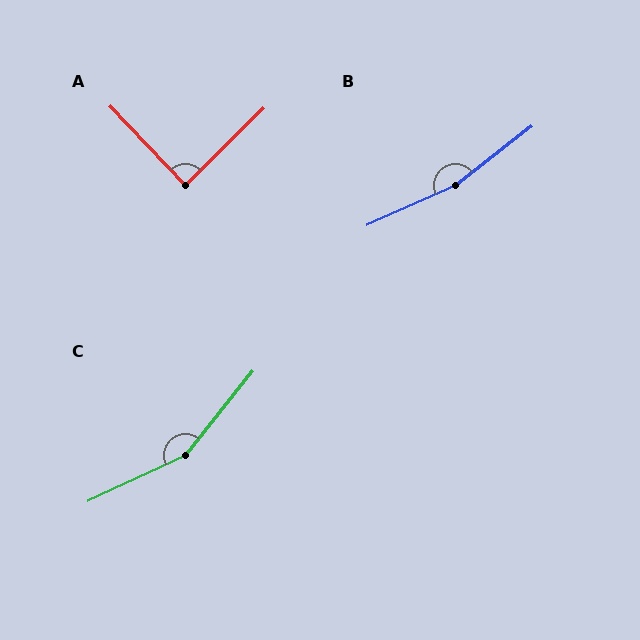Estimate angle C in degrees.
Approximately 154 degrees.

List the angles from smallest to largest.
A (89°), C (154°), B (166°).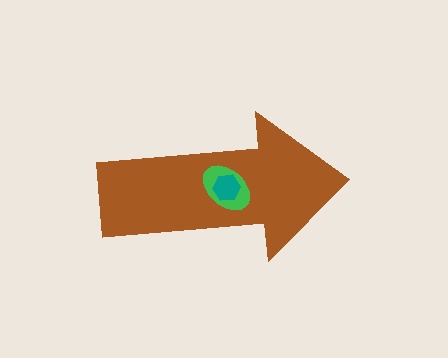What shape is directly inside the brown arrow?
The green ellipse.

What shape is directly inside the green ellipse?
The teal hexagon.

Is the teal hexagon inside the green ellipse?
Yes.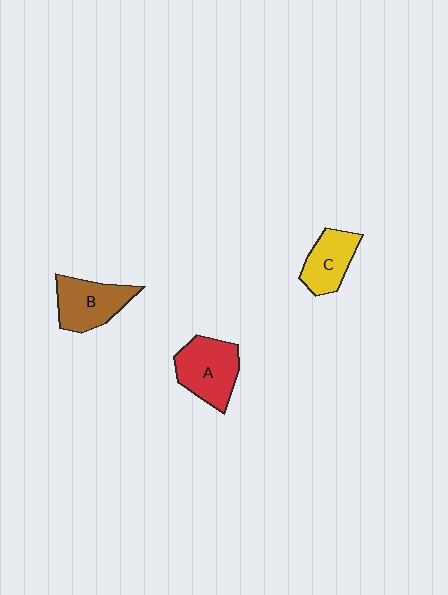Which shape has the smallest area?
Shape C (yellow).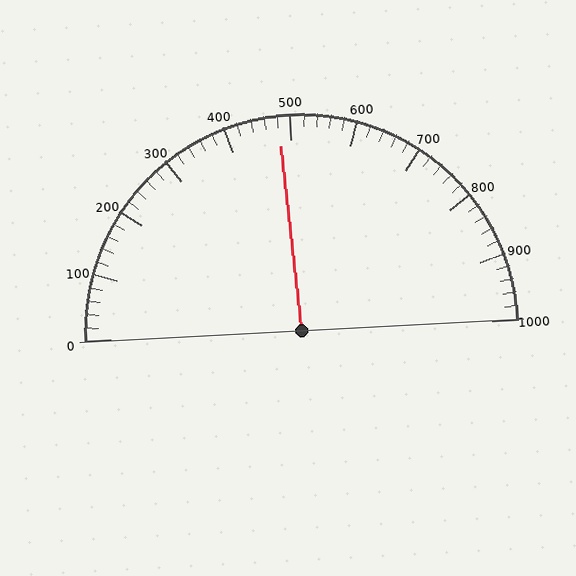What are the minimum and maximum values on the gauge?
The gauge ranges from 0 to 1000.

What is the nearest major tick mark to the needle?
The nearest major tick mark is 500.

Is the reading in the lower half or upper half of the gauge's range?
The reading is in the lower half of the range (0 to 1000).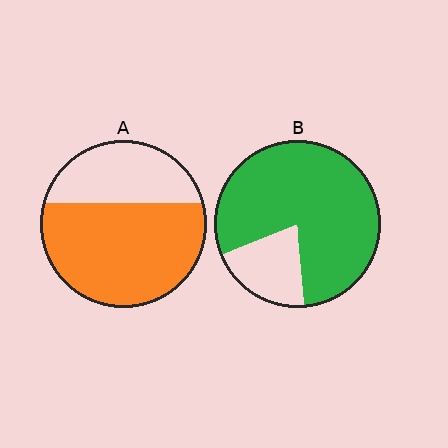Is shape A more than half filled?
Yes.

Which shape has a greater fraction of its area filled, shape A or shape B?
Shape B.